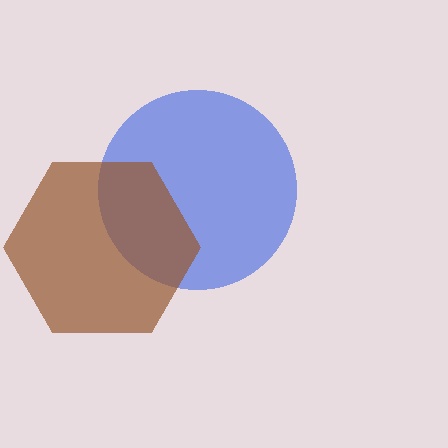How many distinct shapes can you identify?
There are 2 distinct shapes: a blue circle, a brown hexagon.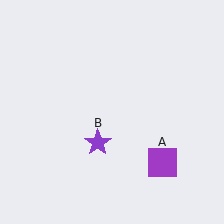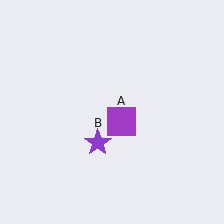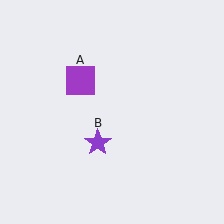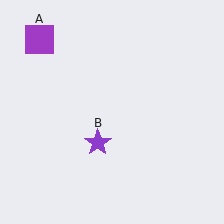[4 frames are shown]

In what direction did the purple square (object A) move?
The purple square (object A) moved up and to the left.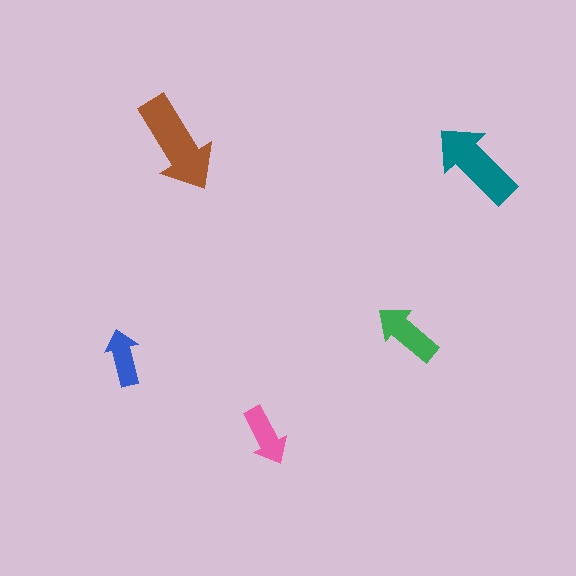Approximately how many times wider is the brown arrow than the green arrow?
About 1.5 times wider.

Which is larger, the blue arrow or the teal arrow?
The teal one.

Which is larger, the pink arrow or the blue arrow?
The pink one.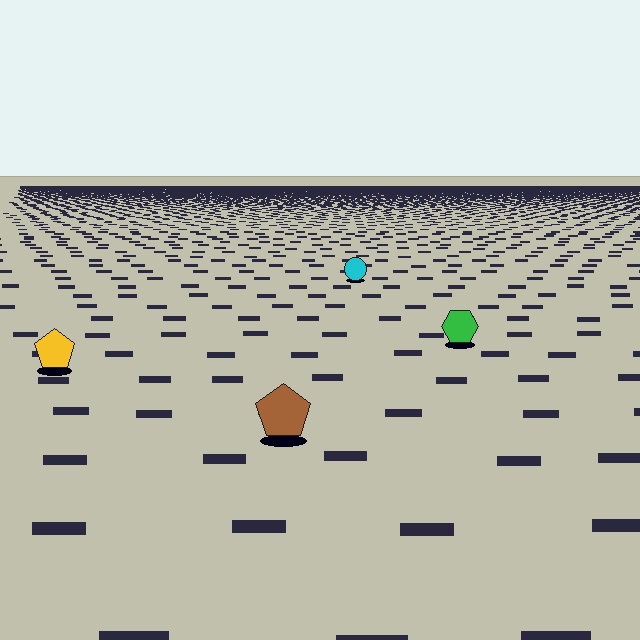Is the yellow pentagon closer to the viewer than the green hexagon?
Yes. The yellow pentagon is closer — you can tell from the texture gradient: the ground texture is coarser near it.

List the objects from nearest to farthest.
From nearest to farthest: the brown pentagon, the yellow pentagon, the green hexagon, the cyan circle.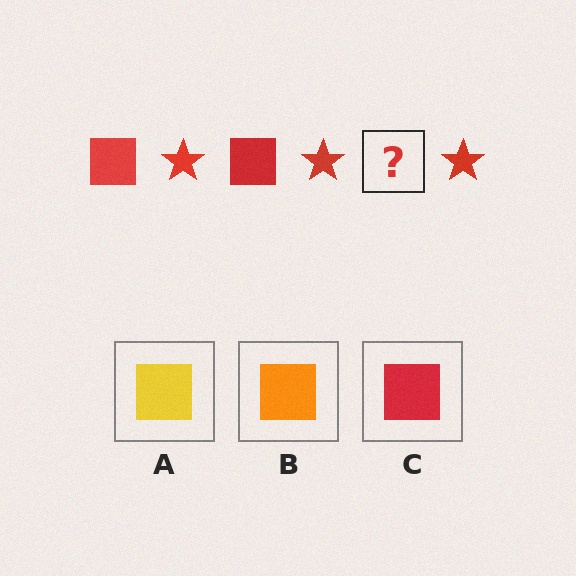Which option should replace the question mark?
Option C.